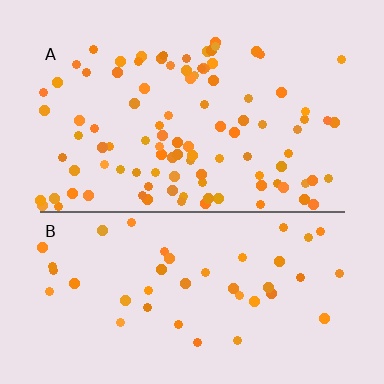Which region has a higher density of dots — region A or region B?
A (the top).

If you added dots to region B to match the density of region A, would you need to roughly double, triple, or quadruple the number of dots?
Approximately double.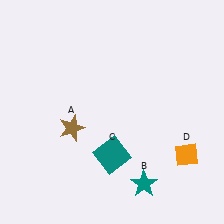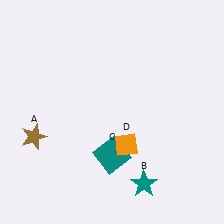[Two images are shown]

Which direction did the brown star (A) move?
The brown star (A) moved left.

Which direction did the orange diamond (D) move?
The orange diamond (D) moved left.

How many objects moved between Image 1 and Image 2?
2 objects moved between the two images.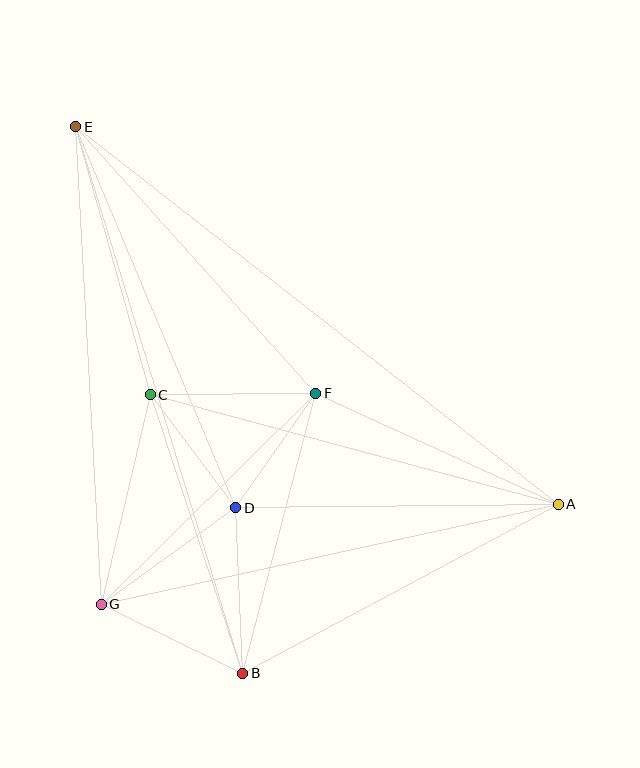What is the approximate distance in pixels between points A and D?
The distance between A and D is approximately 323 pixels.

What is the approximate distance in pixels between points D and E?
The distance between D and E is approximately 413 pixels.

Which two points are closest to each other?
Points D and F are closest to each other.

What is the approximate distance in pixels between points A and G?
The distance between A and G is approximately 468 pixels.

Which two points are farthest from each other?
Points A and E are farthest from each other.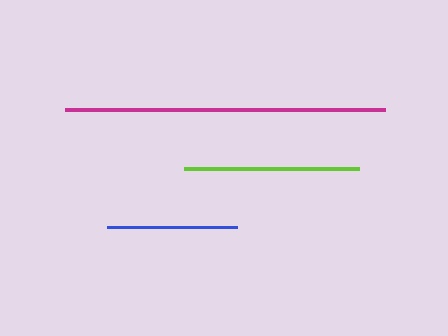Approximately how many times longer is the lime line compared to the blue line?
The lime line is approximately 1.3 times the length of the blue line.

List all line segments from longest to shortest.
From longest to shortest: magenta, lime, blue.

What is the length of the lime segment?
The lime segment is approximately 175 pixels long.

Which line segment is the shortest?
The blue line is the shortest at approximately 130 pixels.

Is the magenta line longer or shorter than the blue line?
The magenta line is longer than the blue line.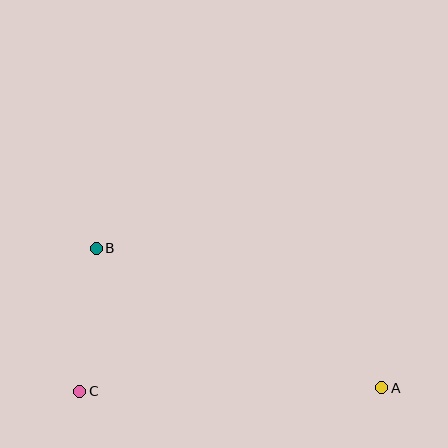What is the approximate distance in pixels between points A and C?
The distance between A and C is approximately 302 pixels.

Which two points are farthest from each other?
Points A and B are farthest from each other.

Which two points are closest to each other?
Points B and C are closest to each other.